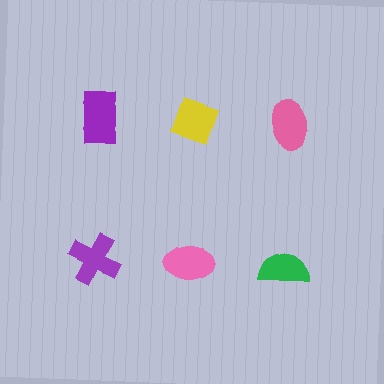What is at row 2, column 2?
A pink ellipse.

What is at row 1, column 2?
A yellow diamond.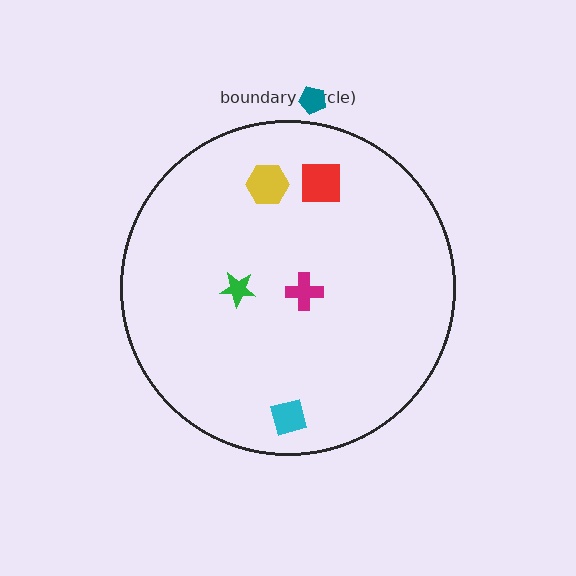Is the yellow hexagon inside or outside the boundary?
Inside.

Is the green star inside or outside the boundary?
Inside.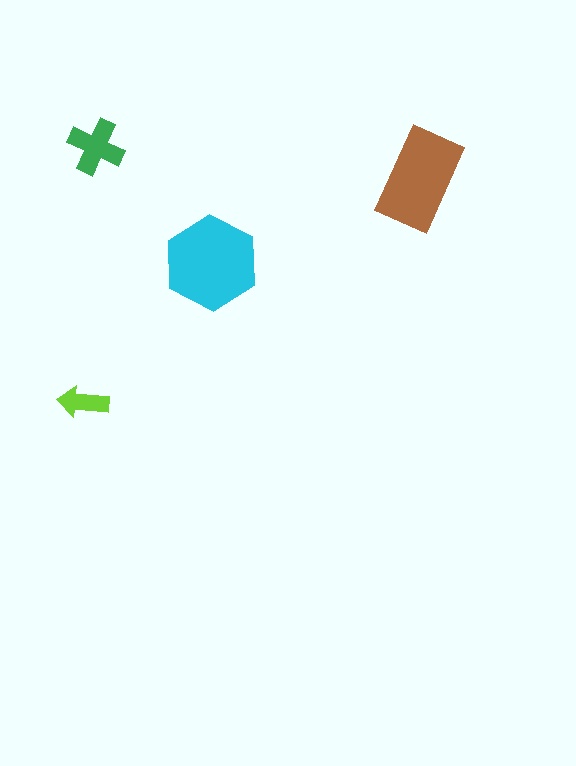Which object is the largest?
The cyan hexagon.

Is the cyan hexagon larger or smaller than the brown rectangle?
Larger.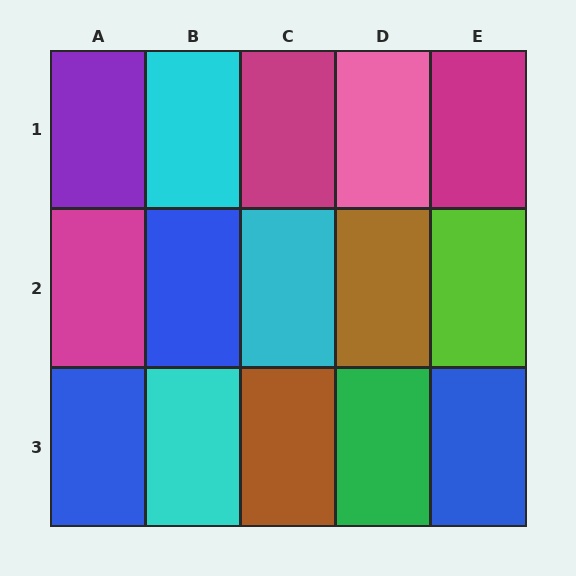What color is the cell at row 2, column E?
Lime.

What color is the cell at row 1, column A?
Purple.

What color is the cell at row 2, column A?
Magenta.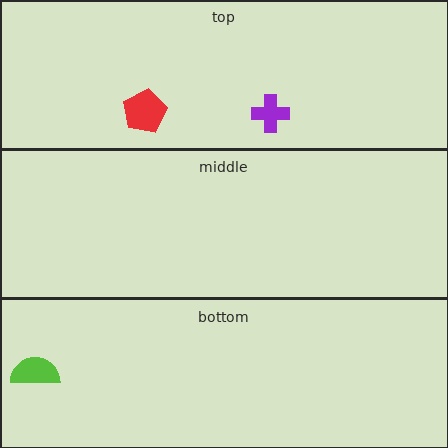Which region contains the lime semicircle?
The bottom region.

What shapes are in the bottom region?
The lime semicircle.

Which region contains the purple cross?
The top region.